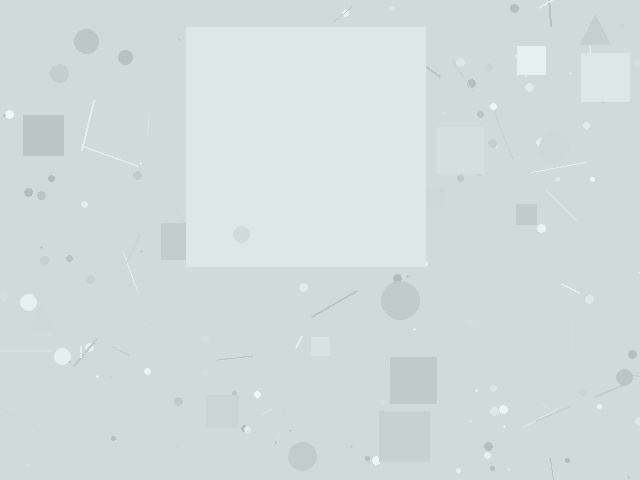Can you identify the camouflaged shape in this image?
The camouflaged shape is a square.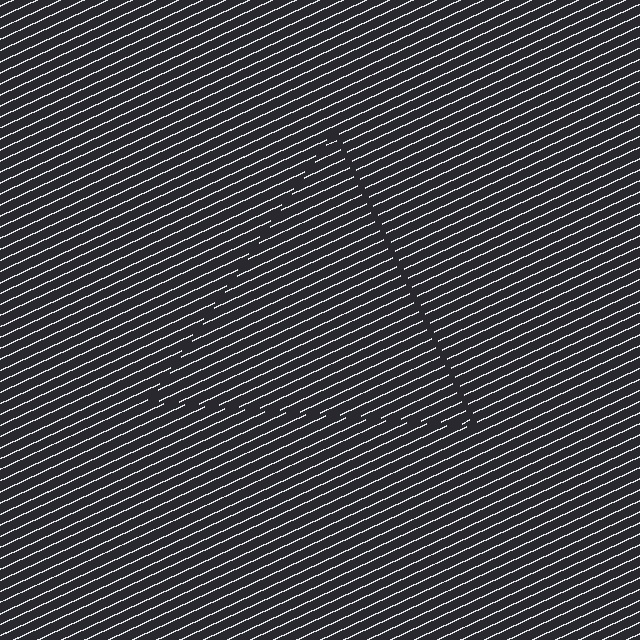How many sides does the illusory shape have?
3 sides — the line-ends trace a triangle.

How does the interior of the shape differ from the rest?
The interior of the shape contains the same grating, shifted by half a period — the contour is defined by the phase discontinuity where line-ends from the inner and outer gratings abut.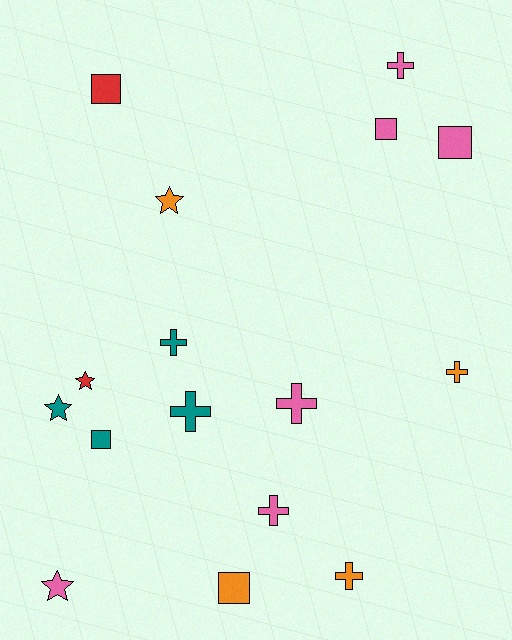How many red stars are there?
There is 1 red star.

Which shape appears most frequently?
Cross, with 7 objects.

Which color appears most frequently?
Pink, with 6 objects.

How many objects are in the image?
There are 16 objects.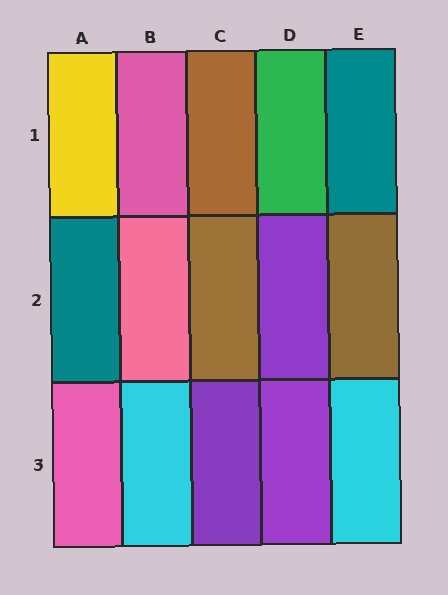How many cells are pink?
3 cells are pink.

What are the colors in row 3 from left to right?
Pink, cyan, purple, purple, cyan.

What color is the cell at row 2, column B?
Pink.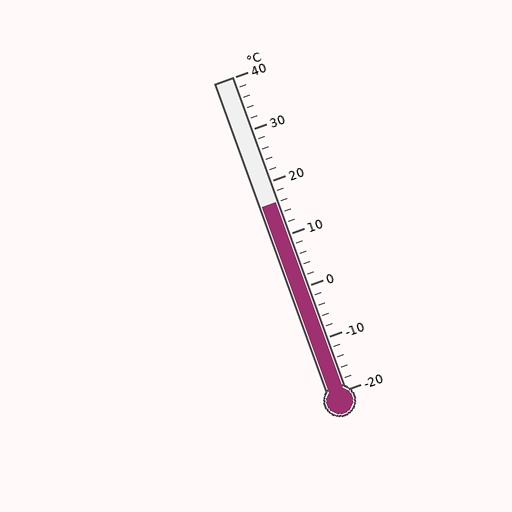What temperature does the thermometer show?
The thermometer shows approximately 16°C.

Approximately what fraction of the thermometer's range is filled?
The thermometer is filled to approximately 60% of its range.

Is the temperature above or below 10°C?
The temperature is above 10°C.